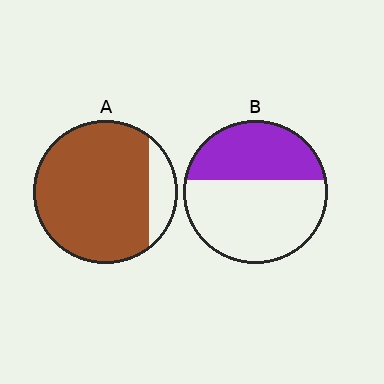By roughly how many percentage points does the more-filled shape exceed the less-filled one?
By roughly 45 percentage points (A over B).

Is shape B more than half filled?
No.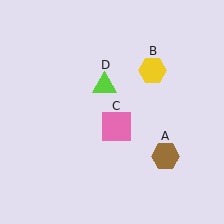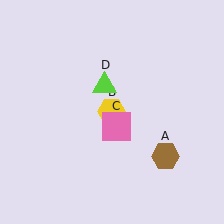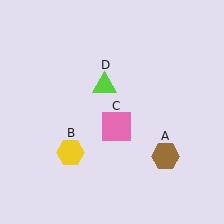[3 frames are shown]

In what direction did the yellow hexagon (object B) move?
The yellow hexagon (object B) moved down and to the left.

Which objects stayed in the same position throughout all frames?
Brown hexagon (object A) and pink square (object C) and lime triangle (object D) remained stationary.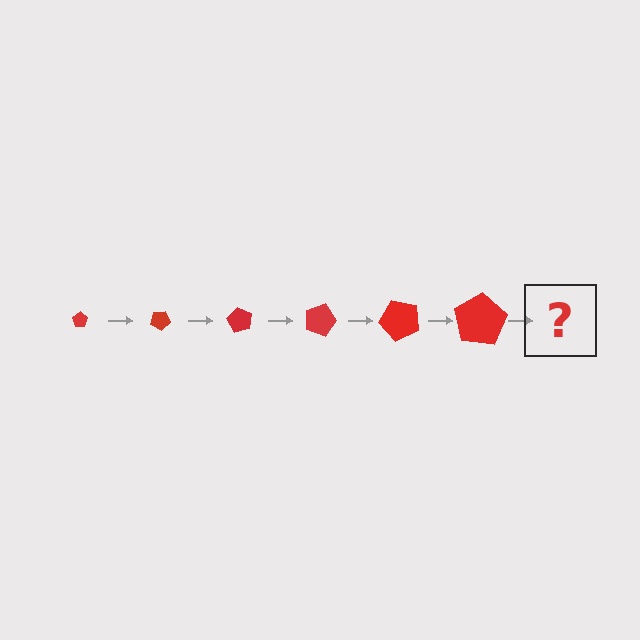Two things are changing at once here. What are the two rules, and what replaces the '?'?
The two rules are that the pentagon grows larger each step and it rotates 30 degrees each step. The '?' should be a pentagon, larger than the previous one and rotated 180 degrees from the start.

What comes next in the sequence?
The next element should be a pentagon, larger than the previous one and rotated 180 degrees from the start.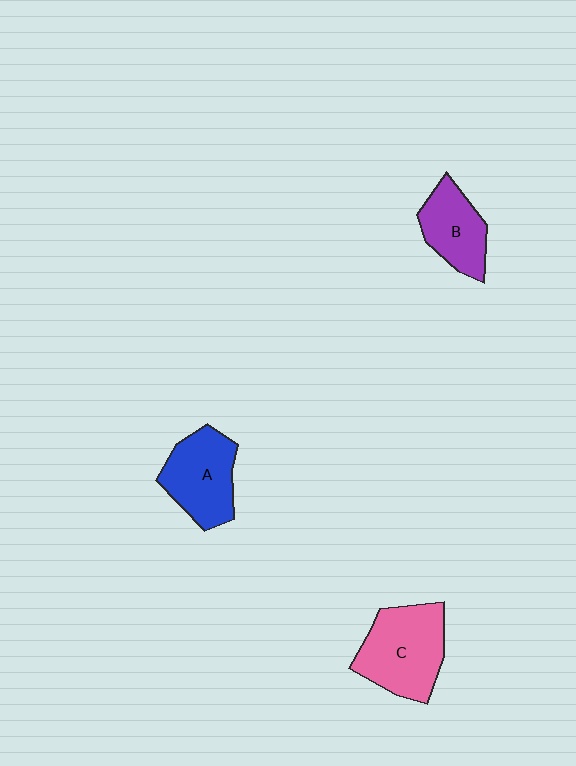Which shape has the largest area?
Shape C (pink).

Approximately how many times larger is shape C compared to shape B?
Approximately 1.5 times.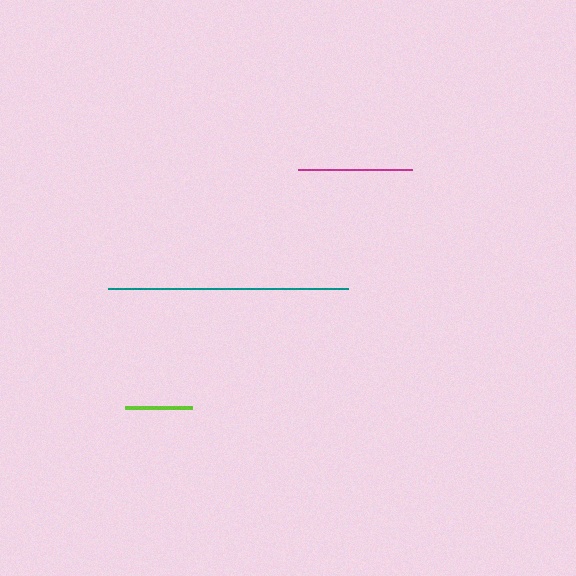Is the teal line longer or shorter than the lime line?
The teal line is longer than the lime line.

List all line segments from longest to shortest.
From longest to shortest: teal, magenta, lime.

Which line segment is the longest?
The teal line is the longest at approximately 240 pixels.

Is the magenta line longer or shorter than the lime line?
The magenta line is longer than the lime line.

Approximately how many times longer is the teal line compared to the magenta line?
The teal line is approximately 2.1 times the length of the magenta line.